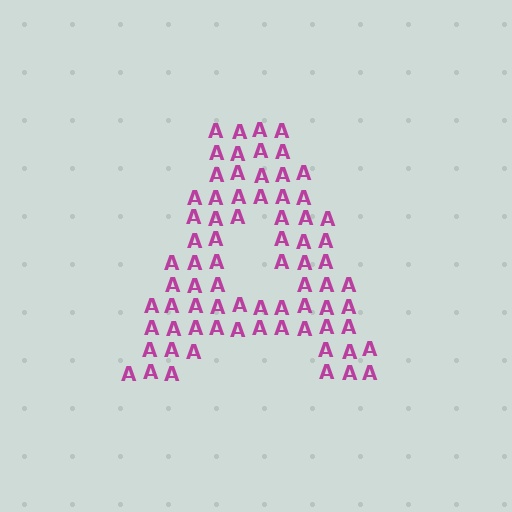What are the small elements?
The small elements are letter A's.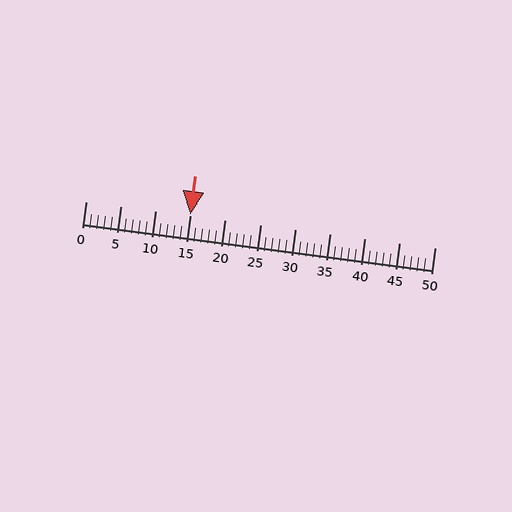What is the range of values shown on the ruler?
The ruler shows values from 0 to 50.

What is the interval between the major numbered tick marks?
The major tick marks are spaced 5 units apart.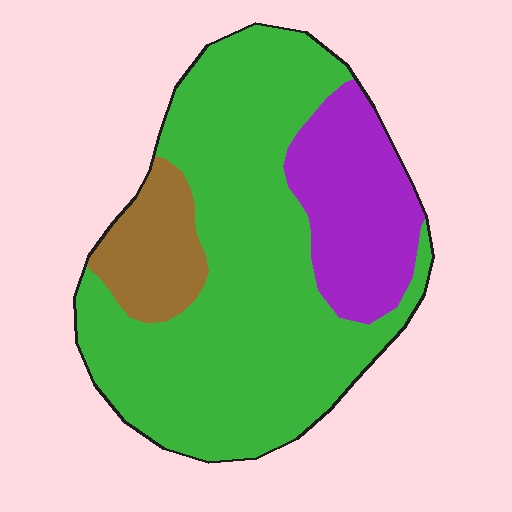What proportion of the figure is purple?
Purple covers around 20% of the figure.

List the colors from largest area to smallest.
From largest to smallest: green, purple, brown.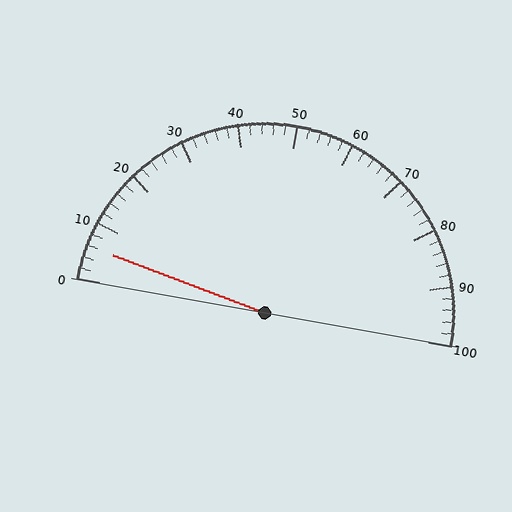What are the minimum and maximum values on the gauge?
The gauge ranges from 0 to 100.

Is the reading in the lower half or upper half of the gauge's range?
The reading is in the lower half of the range (0 to 100).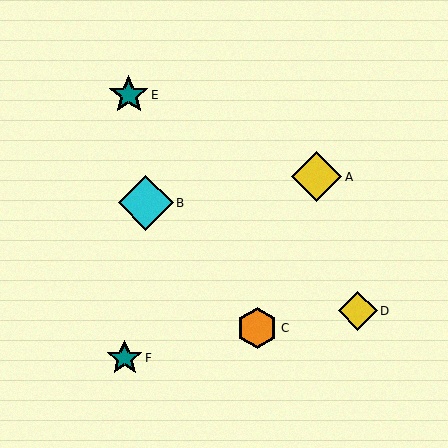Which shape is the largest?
The cyan diamond (labeled B) is the largest.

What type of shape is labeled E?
Shape E is a teal star.